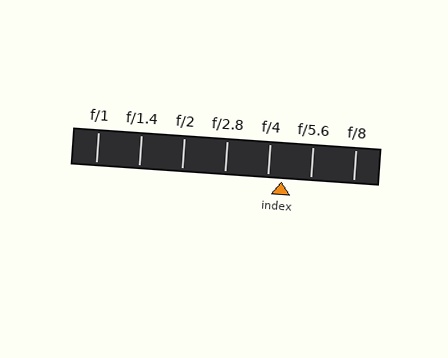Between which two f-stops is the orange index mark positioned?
The index mark is between f/4 and f/5.6.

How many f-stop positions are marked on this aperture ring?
There are 7 f-stop positions marked.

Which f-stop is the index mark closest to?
The index mark is closest to f/4.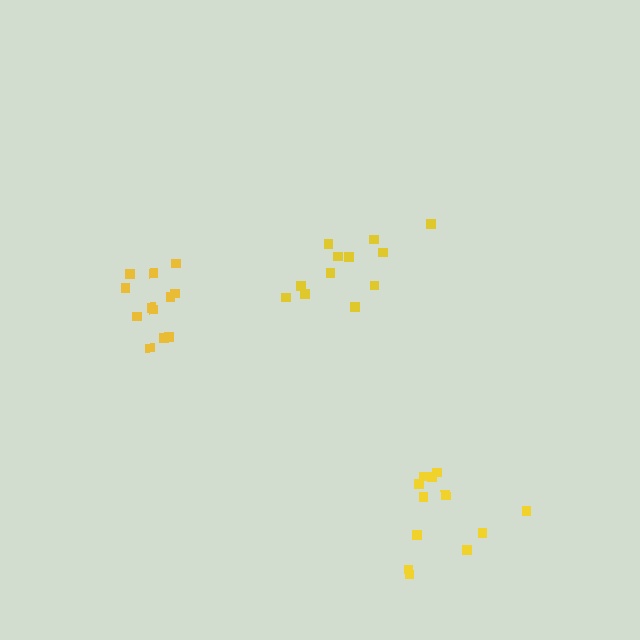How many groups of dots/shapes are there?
There are 3 groups.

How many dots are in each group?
Group 1: 12 dots, Group 2: 12 dots, Group 3: 12 dots (36 total).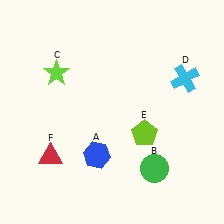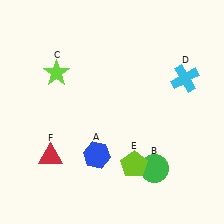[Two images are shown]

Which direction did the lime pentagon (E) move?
The lime pentagon (E) moved down.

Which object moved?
The lime pentagon (E) moved down.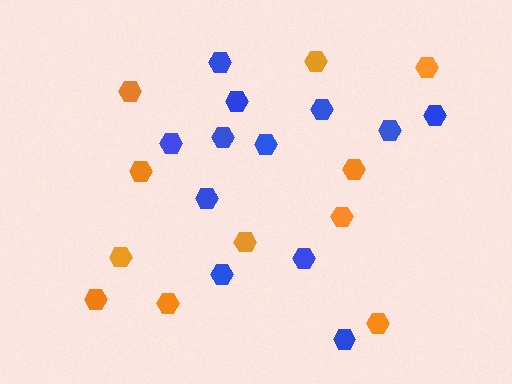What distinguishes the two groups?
There are 2 groups: one group of blue hexagons (12) and one group of orange hexagons (11).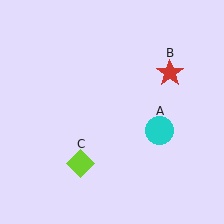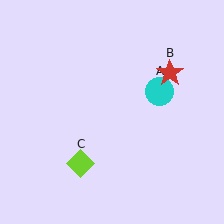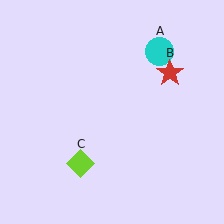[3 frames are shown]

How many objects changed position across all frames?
1 object changed position: cyan circle (object A).